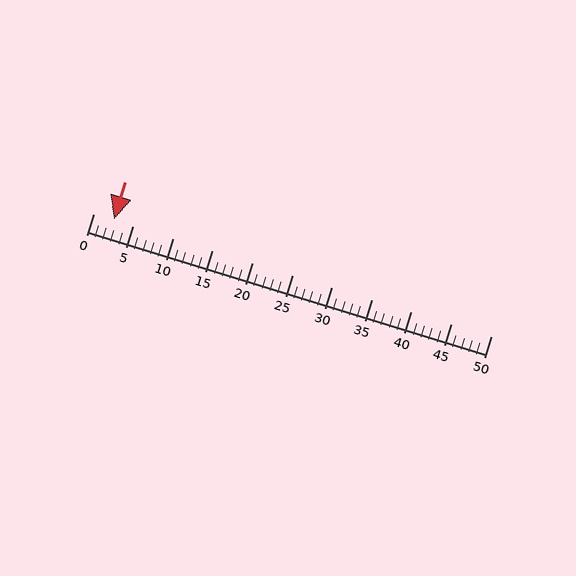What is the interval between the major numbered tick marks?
The major tick marks are spaced 5 units apart.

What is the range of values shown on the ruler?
The ruler shows values from 0 to 50.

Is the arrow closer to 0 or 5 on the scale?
The arrow is closer to 5.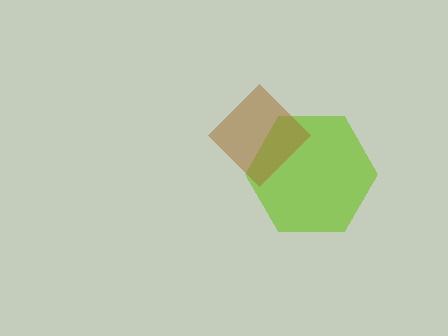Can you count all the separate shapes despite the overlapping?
Yes, there are 2 separate shapes.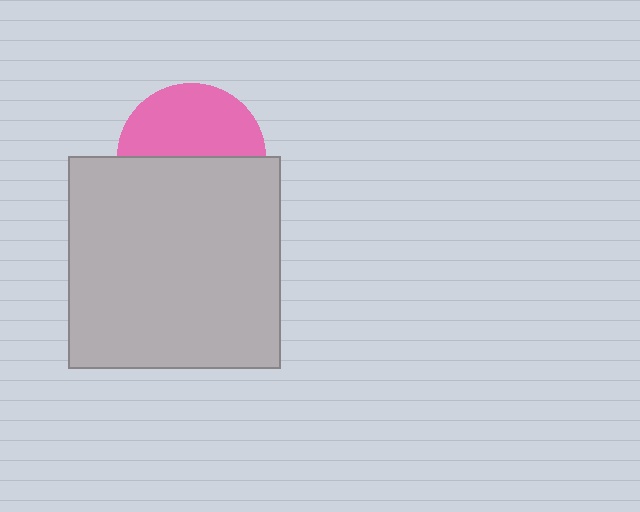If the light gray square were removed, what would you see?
You would see the complete pink circle.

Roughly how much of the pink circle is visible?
About half of it is visible (roughly 48%).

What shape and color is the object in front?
The object in front is a light gray square.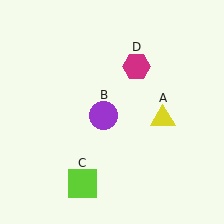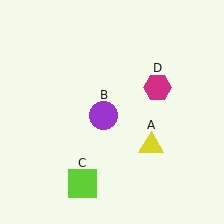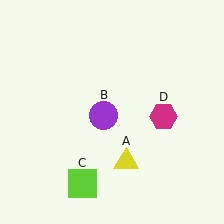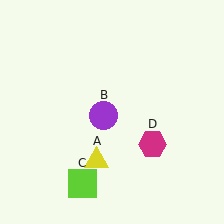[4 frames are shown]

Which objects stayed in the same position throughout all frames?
Purple circle (object B) and lime square (object C) remained stationary.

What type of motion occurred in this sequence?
The yellow triangle (object A), magenta hexagon (object D) rotated clockwise around the center of the scene.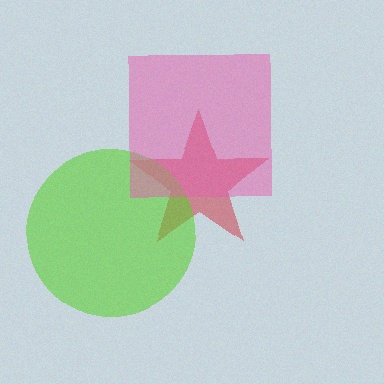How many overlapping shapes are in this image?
There are 3 overlapping shapes in the image.